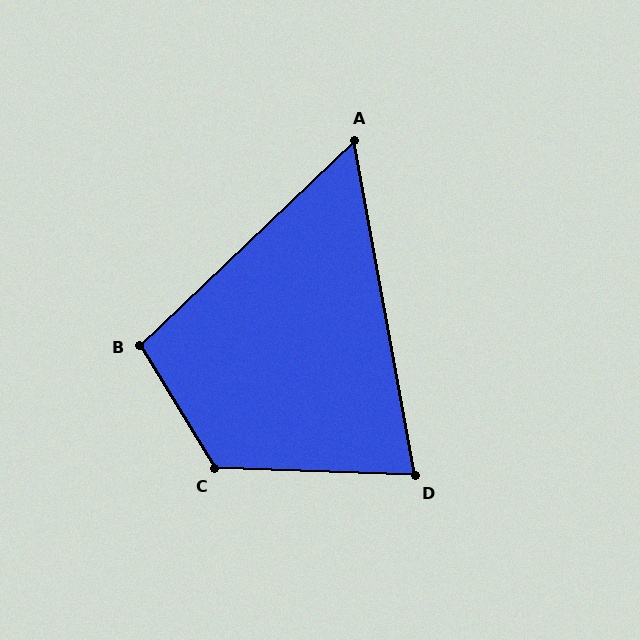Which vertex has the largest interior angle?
C, at approximately 123 degrees.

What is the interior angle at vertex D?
Approximately 78 degrees (acute).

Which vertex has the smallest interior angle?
A, at approximately 57 degrees.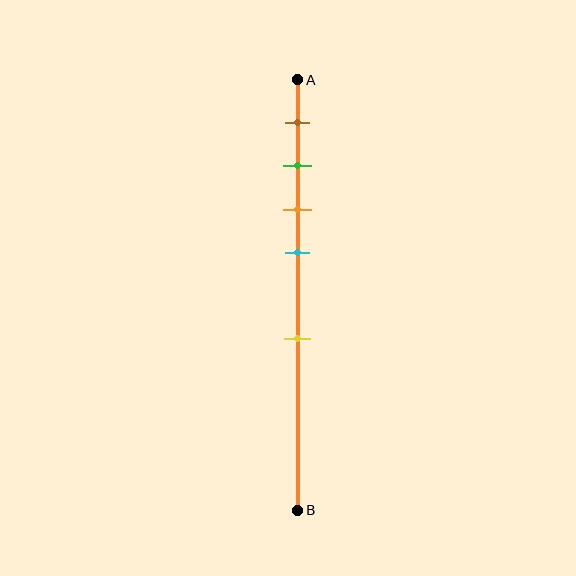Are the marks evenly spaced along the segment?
No, the marks are not evenly spaced.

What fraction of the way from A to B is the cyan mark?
The cyan mark is approximately 40% (0.4) of the way from A to B.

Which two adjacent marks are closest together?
The green and orange marks are the closest adjacent pair.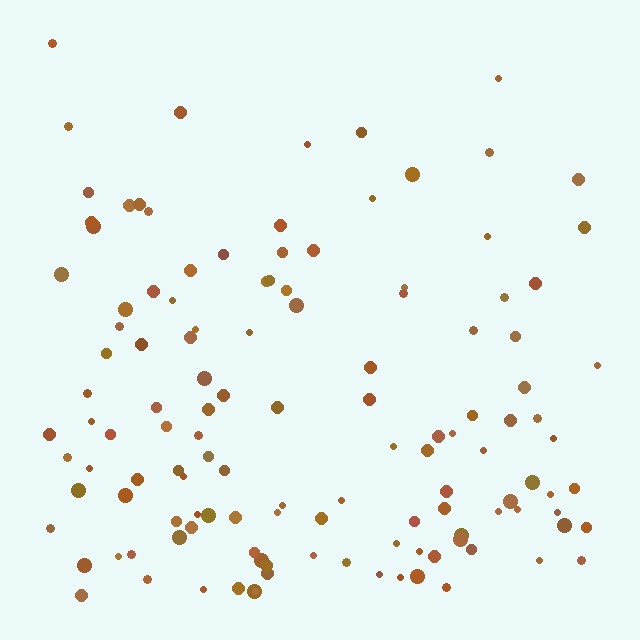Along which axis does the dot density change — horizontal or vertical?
Vertical.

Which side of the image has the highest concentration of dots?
The bottom.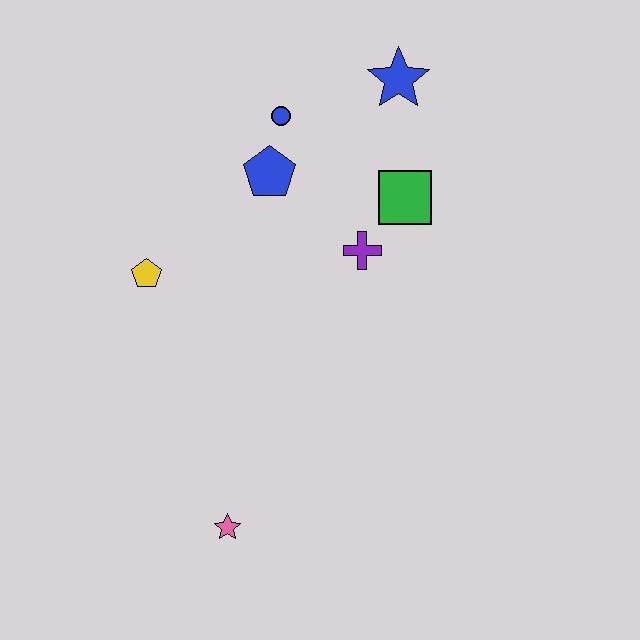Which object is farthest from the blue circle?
The pink star is farthest from the blue circle.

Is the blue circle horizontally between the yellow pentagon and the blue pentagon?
No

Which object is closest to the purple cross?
The green square is closest to the purple cross.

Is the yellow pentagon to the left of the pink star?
Yes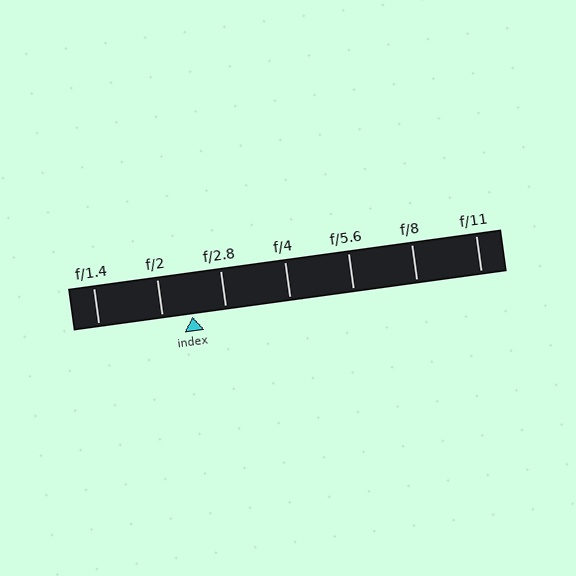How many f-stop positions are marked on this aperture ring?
There are 7 f-stop positions marked.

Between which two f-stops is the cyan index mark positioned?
The index mark is between f/2 and f/2.8.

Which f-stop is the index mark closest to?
The index mark is closest to f/2.